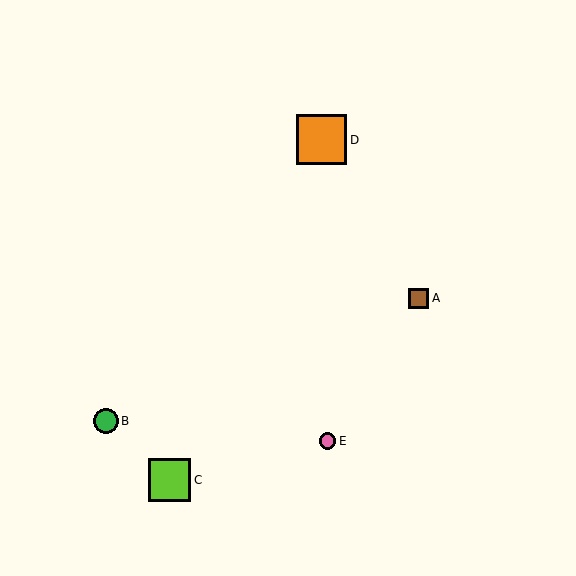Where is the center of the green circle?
The center of the green circle is at (106, 421).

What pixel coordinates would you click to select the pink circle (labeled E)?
Click at (327, 441) to select the pink circle E.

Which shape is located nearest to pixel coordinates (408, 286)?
The brown square (labeled A) at (419, 298) is nearest to that location.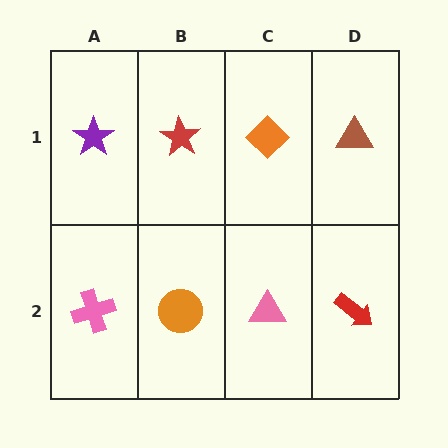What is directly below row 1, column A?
A pink cross.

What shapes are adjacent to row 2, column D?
A brown triangle (row 1, column D), a pink triangle (row 2, column C).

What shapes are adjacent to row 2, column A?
A purple star (row 1, column A), an orange circle (row 2, column B).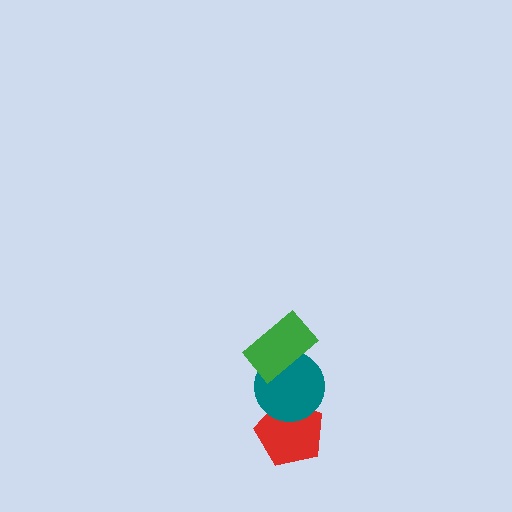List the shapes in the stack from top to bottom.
From top to bottom: the green rectangle, the teal circle, the red pentagon.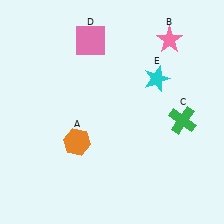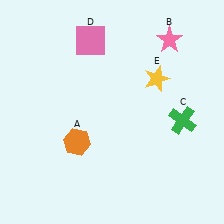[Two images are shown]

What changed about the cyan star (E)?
In Image 1, E is cyan. In Image 2, it changed to yellow.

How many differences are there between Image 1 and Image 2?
There is 1 difference between the two images.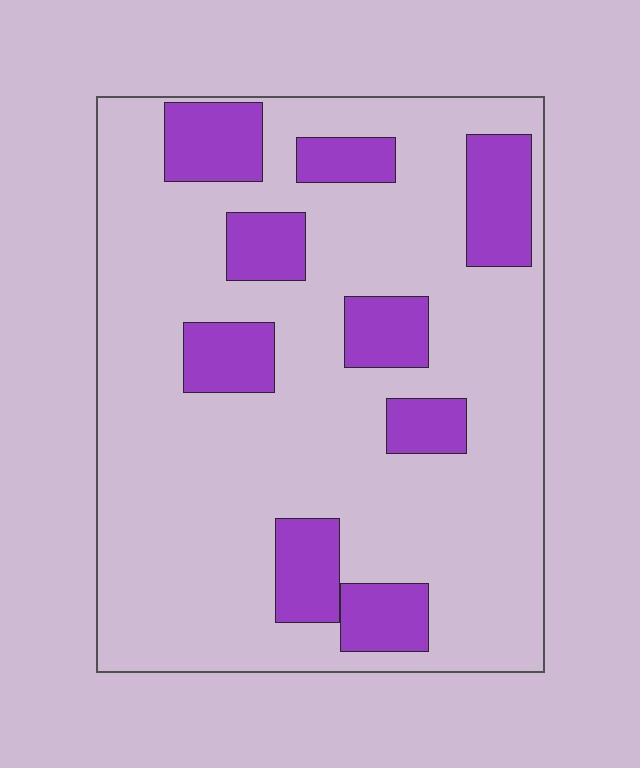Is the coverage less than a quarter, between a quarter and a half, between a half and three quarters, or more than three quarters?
Less than a quarter.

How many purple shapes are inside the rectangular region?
9.